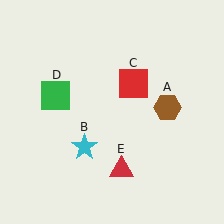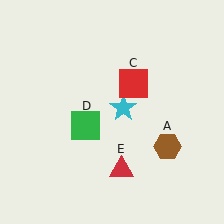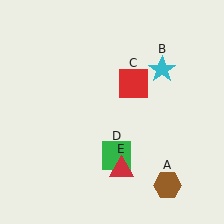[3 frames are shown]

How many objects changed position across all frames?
3 objects changed position: brown hexagon (object A), cyan star (object B), green square (object D).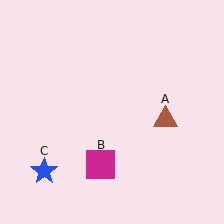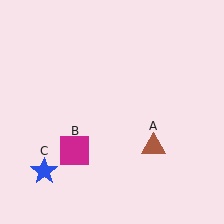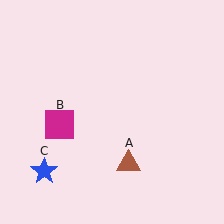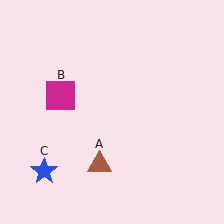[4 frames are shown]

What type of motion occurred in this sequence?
The brown triangle (object A), magenta square (object B) rotated clockwise around the center of the scene.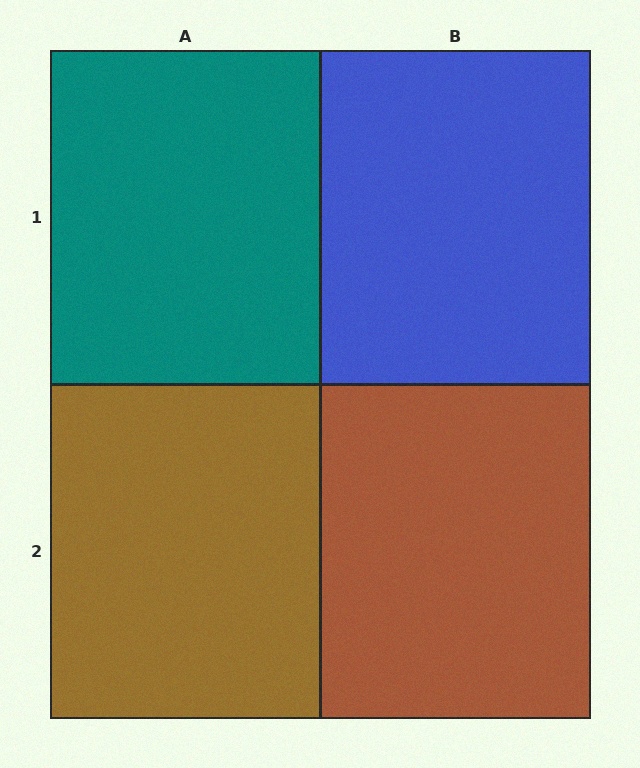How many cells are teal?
1 cell is teal.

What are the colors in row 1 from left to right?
Teal, blue.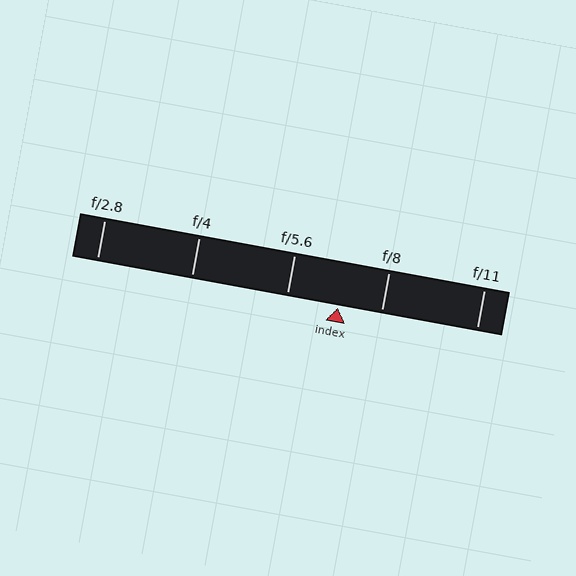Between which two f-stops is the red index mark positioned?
The index mark is between f/5.6 and f/8.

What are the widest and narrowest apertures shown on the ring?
The widest aperture shown is f/2.8 and the narrowest is f/11.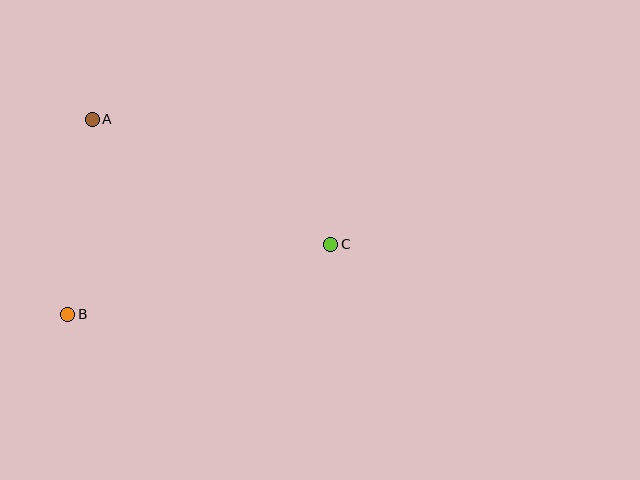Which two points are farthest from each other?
Points B and C are farthest from each other.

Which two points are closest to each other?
Points A and B are closest to each other.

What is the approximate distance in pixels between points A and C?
The distance between A and C is approximately 270 pixels.